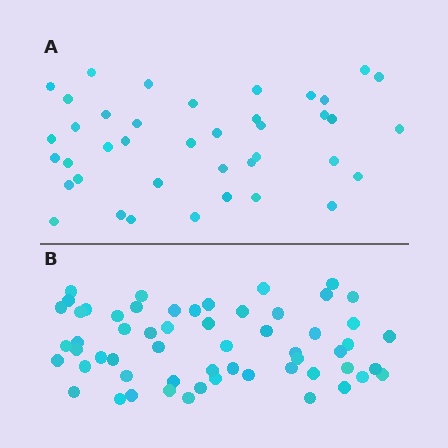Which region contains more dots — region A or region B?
Region B (the bottom region) has more dots.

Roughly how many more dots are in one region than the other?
Region B has approximately 20 more dots than region A.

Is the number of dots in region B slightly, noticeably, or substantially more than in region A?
Region B has substantially more. The ratio is roughly 1.4 to 1.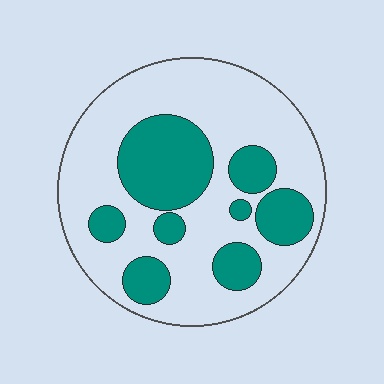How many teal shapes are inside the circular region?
8.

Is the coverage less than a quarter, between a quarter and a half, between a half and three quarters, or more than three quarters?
Between a quarter and a half.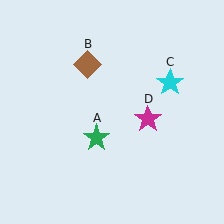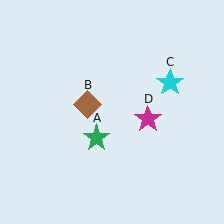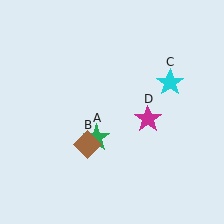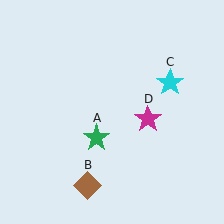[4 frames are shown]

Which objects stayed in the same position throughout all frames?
Green star (object A) and cyan star (object C) and magenta star (object D) remained stationary.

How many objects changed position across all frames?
1 object changed position: brown diamond (object B).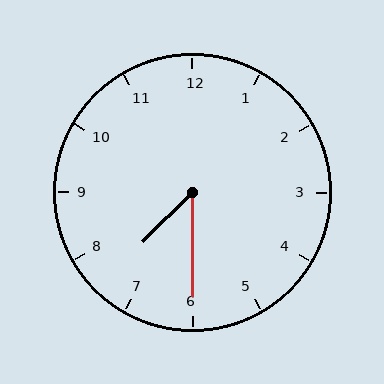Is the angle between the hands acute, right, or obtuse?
It is acute.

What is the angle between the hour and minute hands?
Approximately 45 degrees.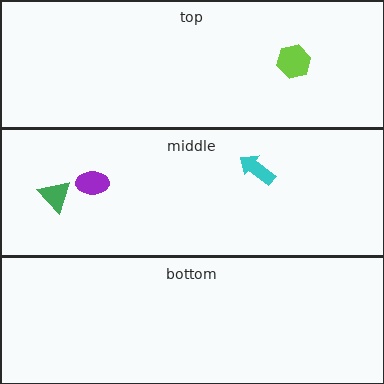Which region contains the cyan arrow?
The middle region.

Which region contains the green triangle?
The middle region.